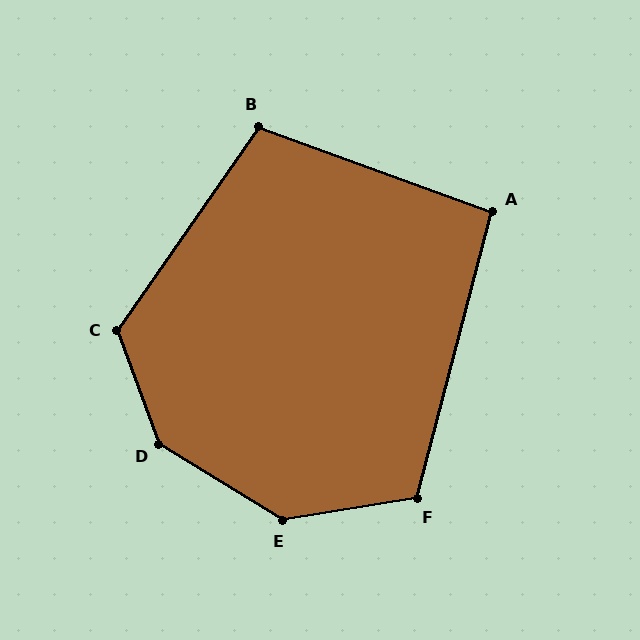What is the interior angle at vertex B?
Approximately 105 degrees (obtuse).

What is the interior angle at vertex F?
Approximately 114 degrees (obtuse).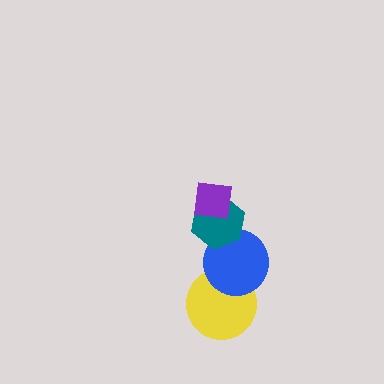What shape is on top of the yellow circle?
The blue circle is on top of the yellow circle.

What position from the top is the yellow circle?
The yellow circle is 4th from the top.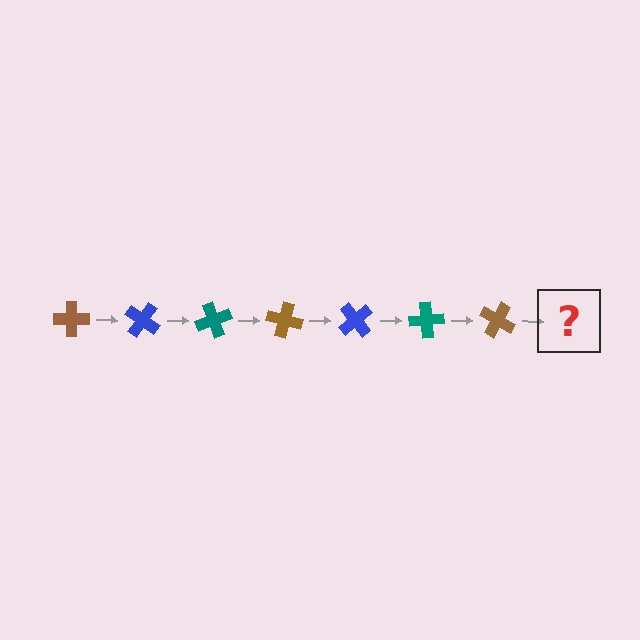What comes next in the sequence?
The next element should be a blue cross, rotated 245 degrees from the start.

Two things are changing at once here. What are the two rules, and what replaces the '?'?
The two rules are that it rotates 35 degrees each step and the color cycles through brown, blue, and teal. The '?' should be a blue cross, rotated 245 degrees from the start.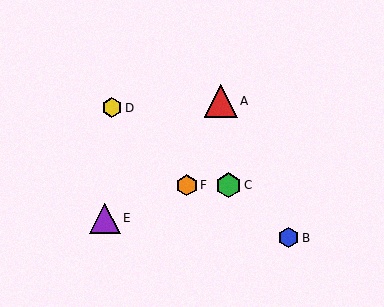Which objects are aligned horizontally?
Objects C, F are aligned horizontally.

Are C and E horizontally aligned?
No, C is at y≈185 and E is at y≈218.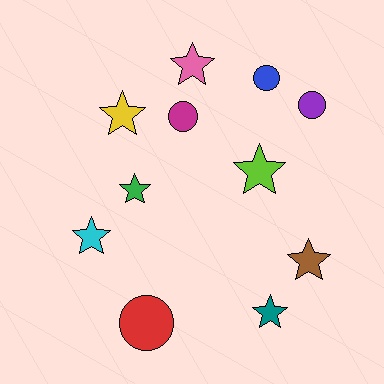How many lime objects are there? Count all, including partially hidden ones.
There is 1 lime object.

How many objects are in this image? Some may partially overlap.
There are 11 objects.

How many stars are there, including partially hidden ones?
There are 7 stars.